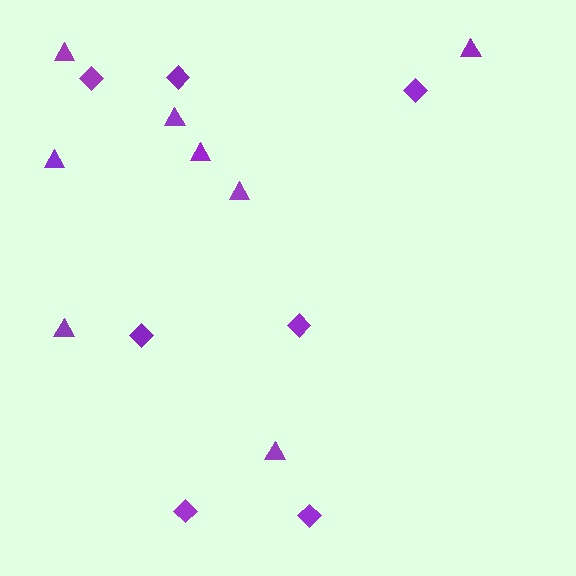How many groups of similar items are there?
There are 2 groups: one group of triangles (8) and one group of diamonds (7).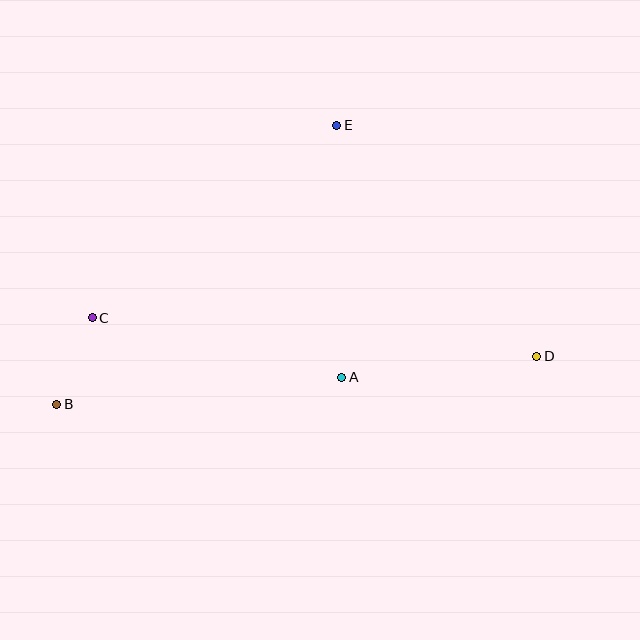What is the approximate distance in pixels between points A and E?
The distance between A and E is approximately 252 pixels.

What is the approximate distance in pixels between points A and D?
The distance between A and D is approximately 197 pixels.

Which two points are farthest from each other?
Points B and D are farthest from each other.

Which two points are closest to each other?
Points B and C are closest to each other.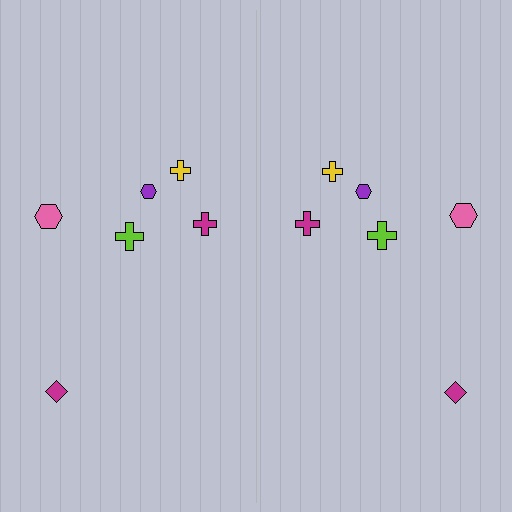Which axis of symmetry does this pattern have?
The pattern has a vertical axis of symmetry running through the center of the image.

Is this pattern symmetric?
Yes, this pattern has bilateral (reflection) symmetry.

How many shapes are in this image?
There are 12 shapes in this image.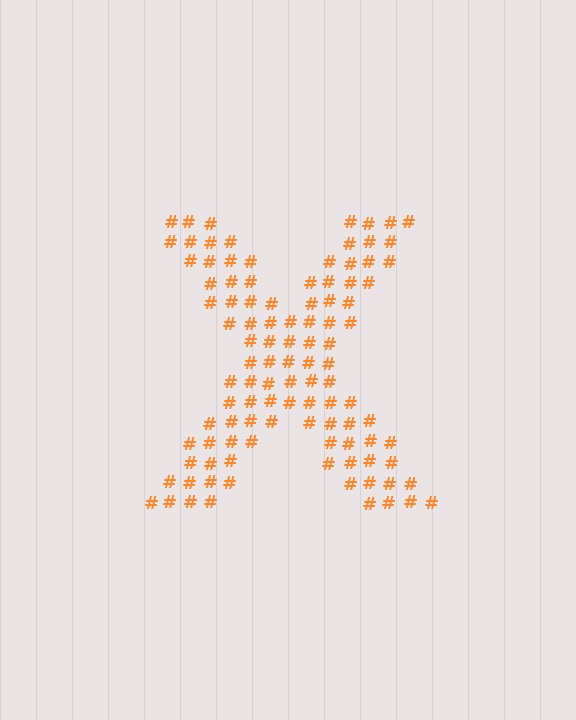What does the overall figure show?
The overall figure shows the letter X.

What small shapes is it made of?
It is made of small hash symbols.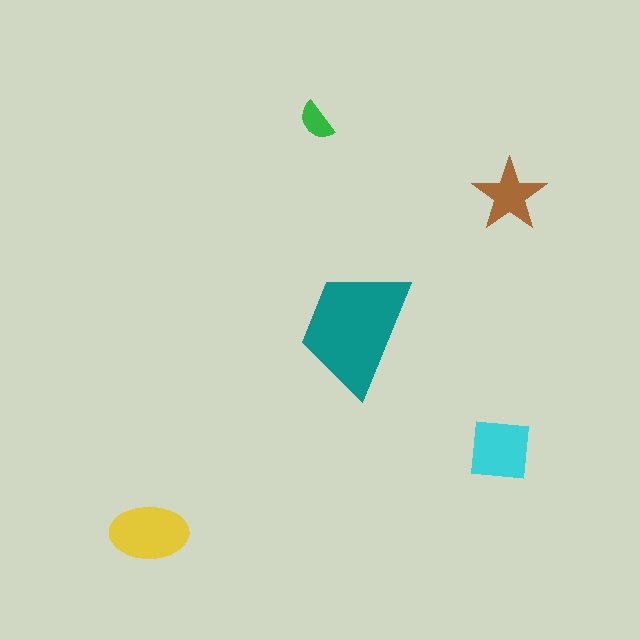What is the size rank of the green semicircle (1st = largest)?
5th.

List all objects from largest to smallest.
The teal trapezoid, the yellow ellipse, the cyan square, the brown star, the green semicircle.